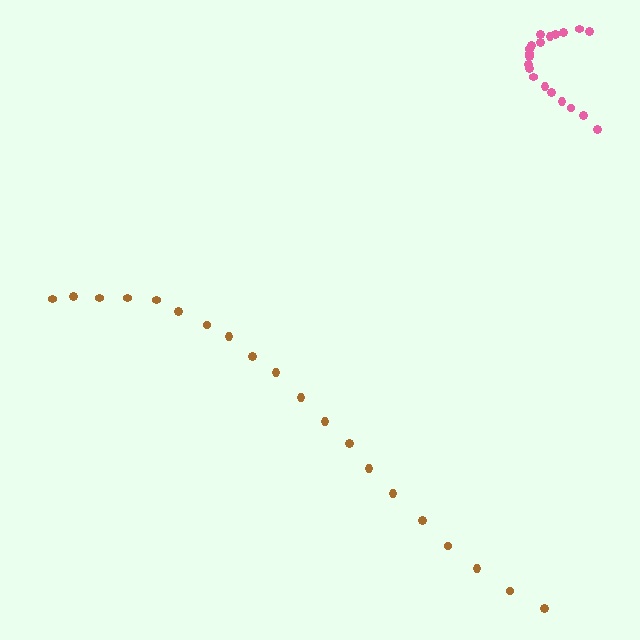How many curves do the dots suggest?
There are 2 distinct paths.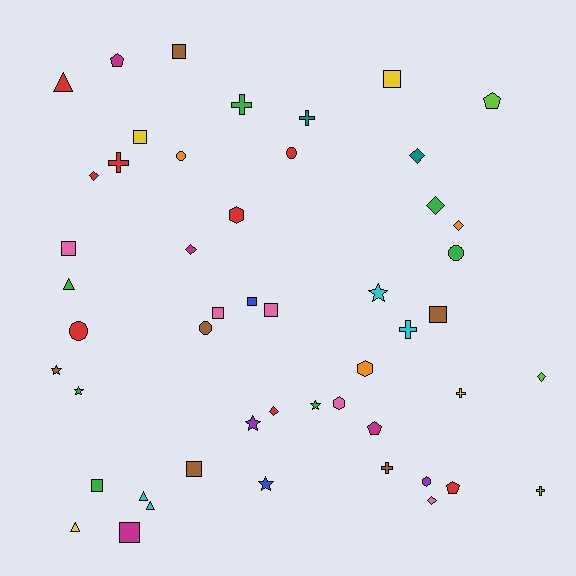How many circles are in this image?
There are 5 circles.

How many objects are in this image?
There are 50 objects.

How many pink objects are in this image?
There are 5 pink objects.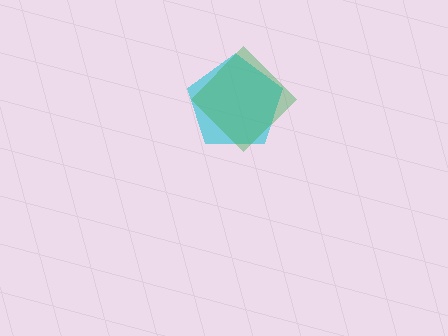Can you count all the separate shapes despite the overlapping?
Yes, there are 2 separate shapes.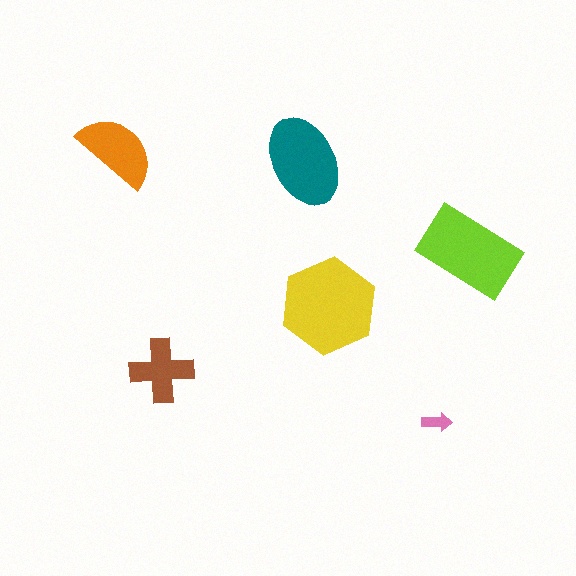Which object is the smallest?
The pink arrow.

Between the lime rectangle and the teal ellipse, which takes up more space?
The lime rectangle.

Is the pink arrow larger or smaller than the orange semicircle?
Smaller.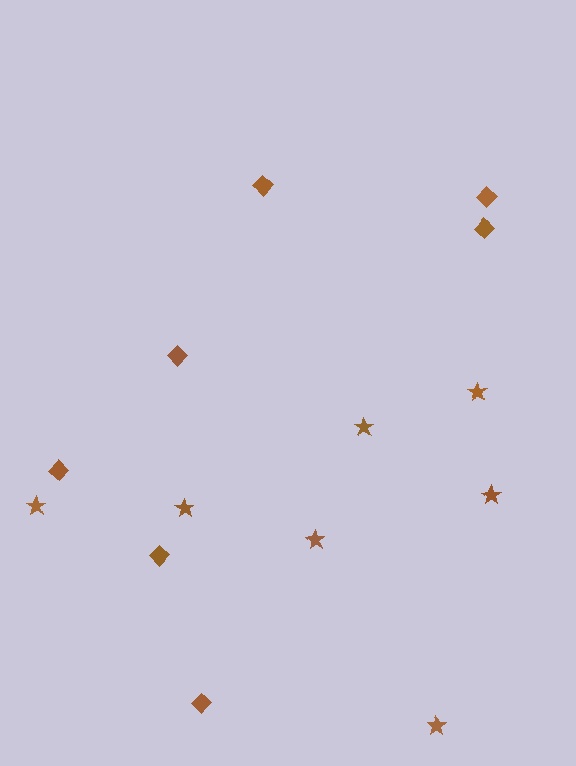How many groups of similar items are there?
There are 2 groups: one group of diamonds (7) and one group of stars (7).